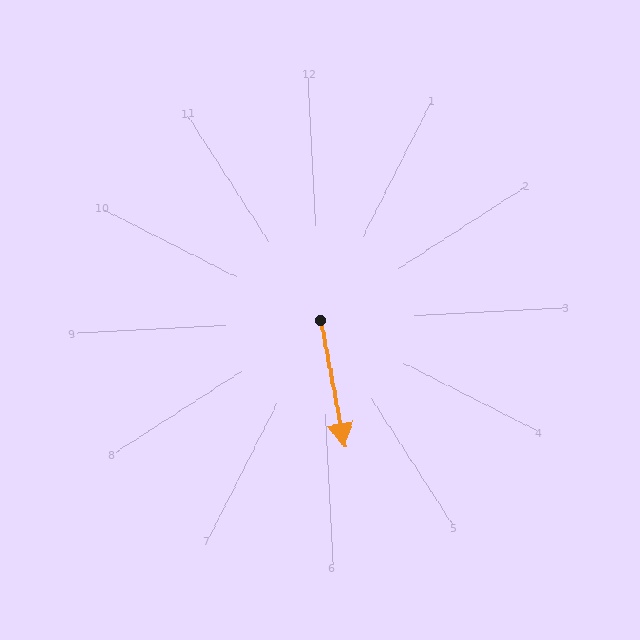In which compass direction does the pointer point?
South.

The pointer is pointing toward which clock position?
Roughly 6 o'clock.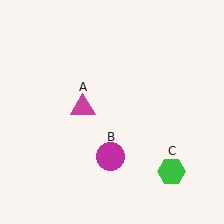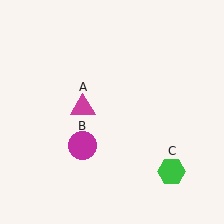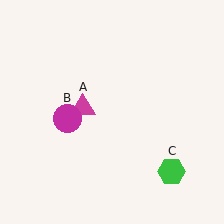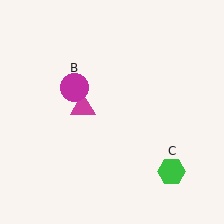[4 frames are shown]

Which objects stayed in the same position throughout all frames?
Magenta triangle (object A) and green hexagon (object C) remained stationary.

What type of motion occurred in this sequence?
The magenta circle (object B) rotated clockwise around the center of the scene.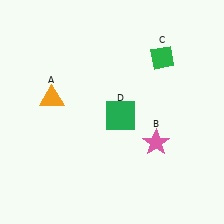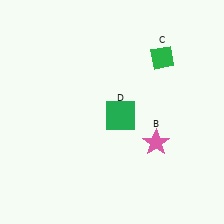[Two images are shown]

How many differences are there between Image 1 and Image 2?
There is 1 difference between the two images.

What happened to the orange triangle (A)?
The orange triangle (A) was removed in Image 2. It was in the top-left area of Image 1.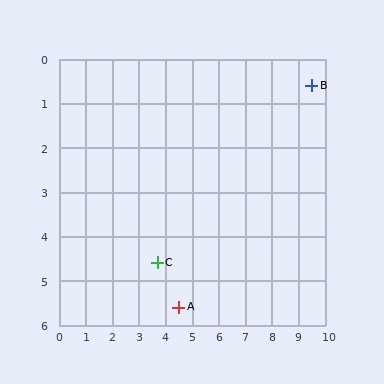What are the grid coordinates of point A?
Point A is at approximately (4.5, 5.6).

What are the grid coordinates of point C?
Point C is at approximately (3.7, 4.6).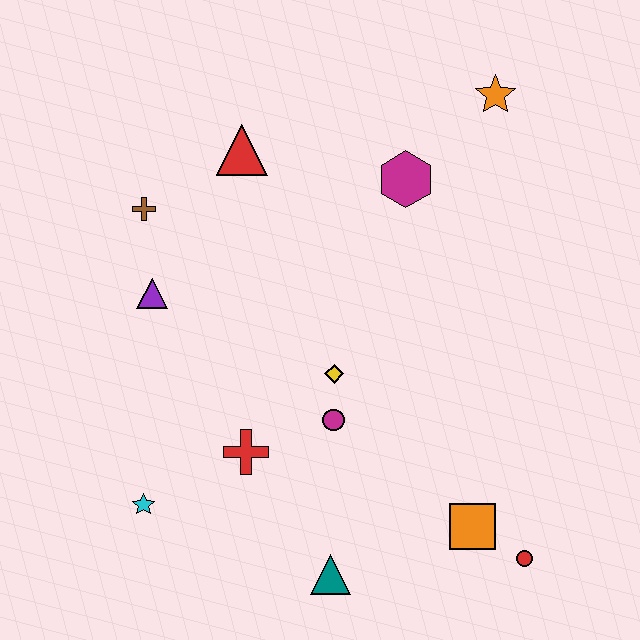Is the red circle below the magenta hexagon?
Yes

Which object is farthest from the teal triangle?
The orange star is farthest from the teal triangle.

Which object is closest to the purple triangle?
The brown cross is closest to the purple triangle.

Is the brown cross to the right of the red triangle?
No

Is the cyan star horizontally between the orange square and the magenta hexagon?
No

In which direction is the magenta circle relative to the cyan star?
The magenta circle is to the right of the cyan star.